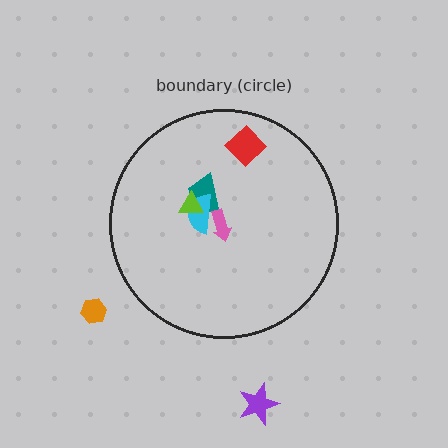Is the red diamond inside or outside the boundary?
Inside.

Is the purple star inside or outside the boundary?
Outside.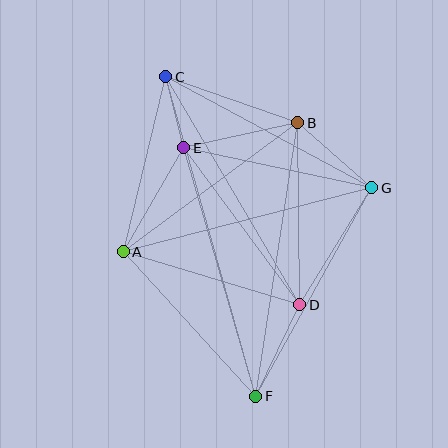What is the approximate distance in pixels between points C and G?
The distance between C and G is approximately 234 pixels.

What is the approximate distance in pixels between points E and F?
The distance between E and F is approximately 259 pixels.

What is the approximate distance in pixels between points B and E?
The distance between B and E is approximately 116 pixels.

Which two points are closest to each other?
Points C and E are closest to each other.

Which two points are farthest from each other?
Points C and F are farthest from each other.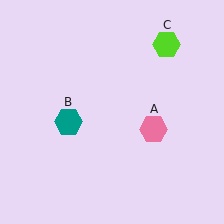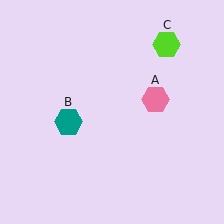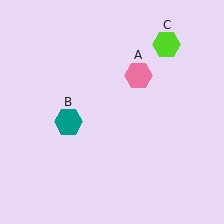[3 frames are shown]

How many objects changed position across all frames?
1 object changed position: pink hexagon (object A).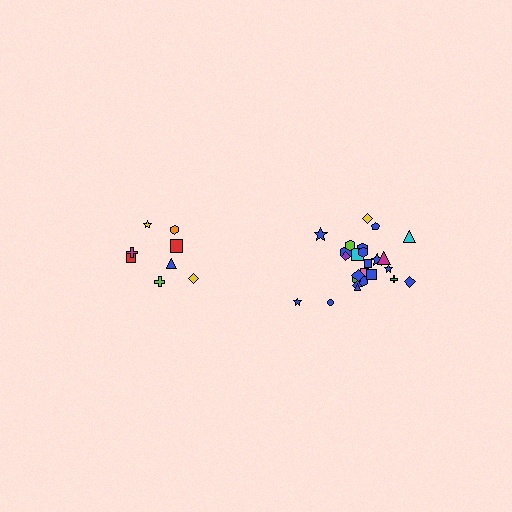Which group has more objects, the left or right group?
The right group.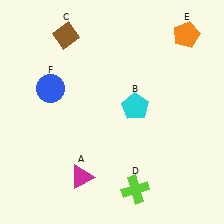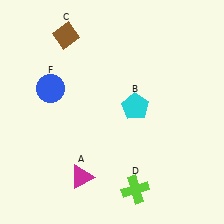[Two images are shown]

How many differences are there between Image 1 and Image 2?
There is 1 difference between the two images.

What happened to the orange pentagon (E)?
The orange pentagon (E) was removed in Image 2. It was in the top-right area of Image 1.